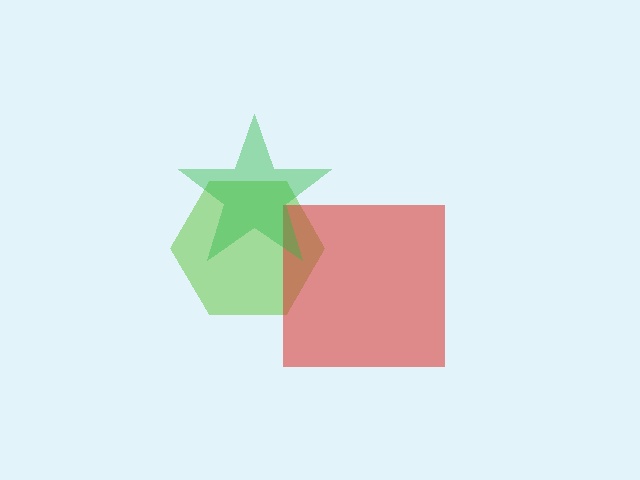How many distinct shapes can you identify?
There are 3 distinct shapes: a lime hexagon, a red square, a green star.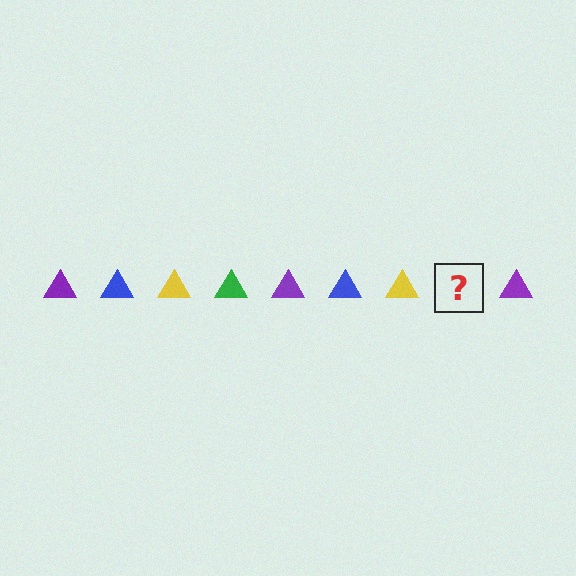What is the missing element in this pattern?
The missing element is a green triangle.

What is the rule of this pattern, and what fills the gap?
The rule is that the pattern cycles through purple, blue, yellow, green triangles. The gap should be filled with a green triangle.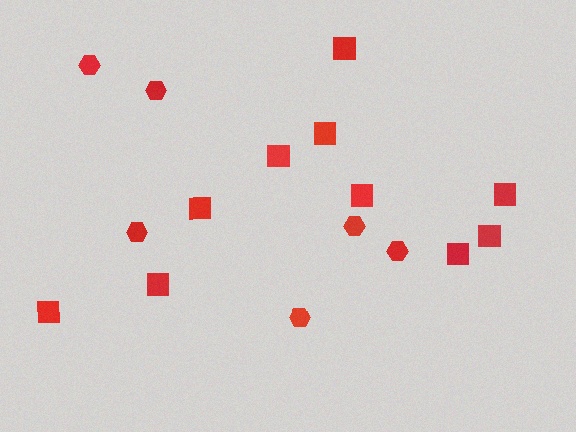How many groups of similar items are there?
There are 2 groups: one group of squares (10) and one group of hexagons (6).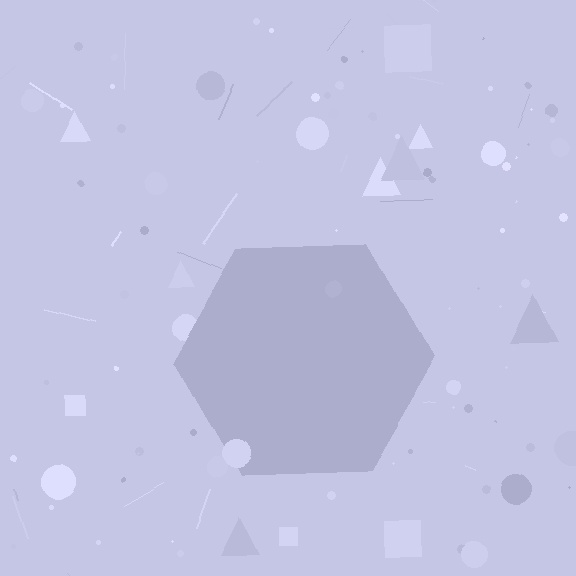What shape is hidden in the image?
A hexagon is hidden in the image.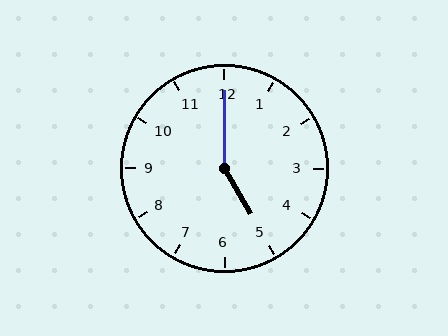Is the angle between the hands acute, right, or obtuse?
It is obtuse.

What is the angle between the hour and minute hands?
Approximately 150 degrees.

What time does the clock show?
5:00.